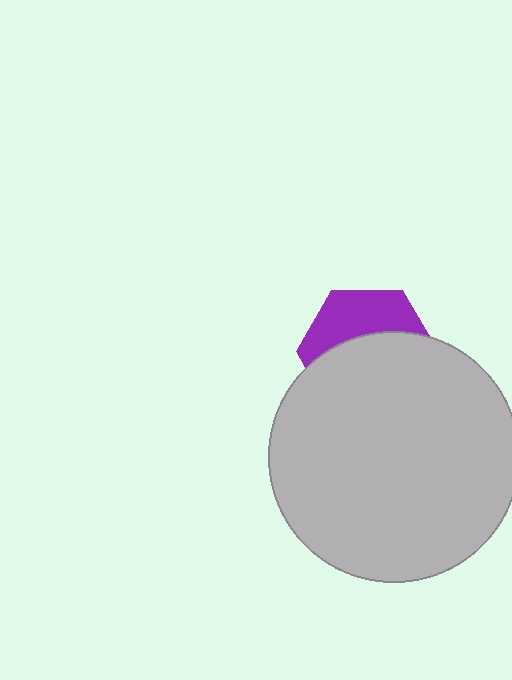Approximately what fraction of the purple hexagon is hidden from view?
Roughly 61% of the purple hexagon is hidden behind the light gray circle.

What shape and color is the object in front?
The object in front is a light gray circle.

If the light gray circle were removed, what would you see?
You would see the complete purple hexagon.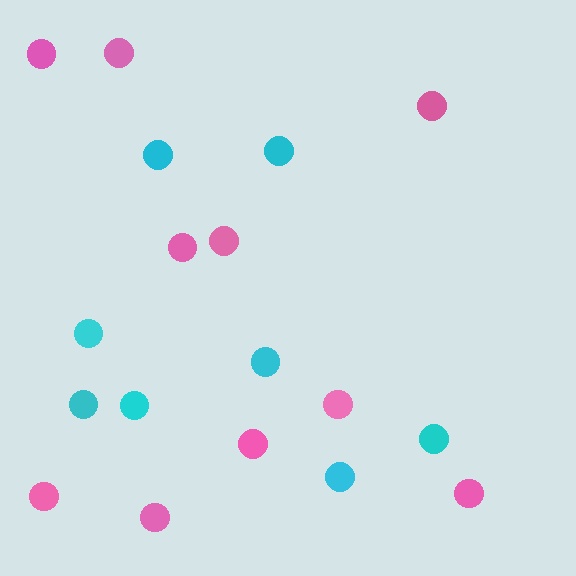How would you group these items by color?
There are 2 groups: one group of cyan circles (8) and one group of pink circles (10).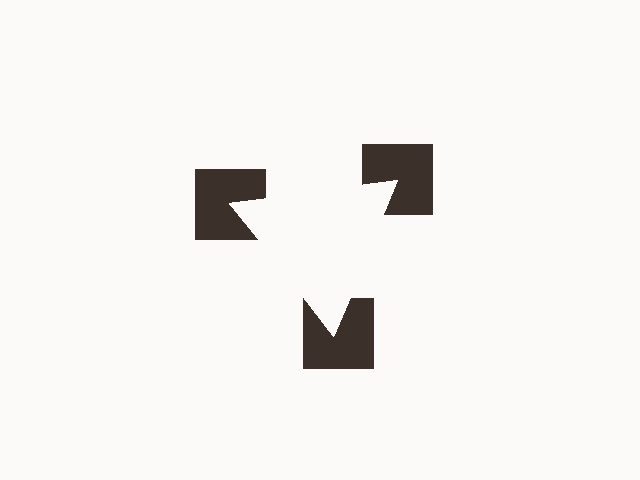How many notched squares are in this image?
There are 3 — one at each vertex of the illusory triangle.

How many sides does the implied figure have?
3 sides.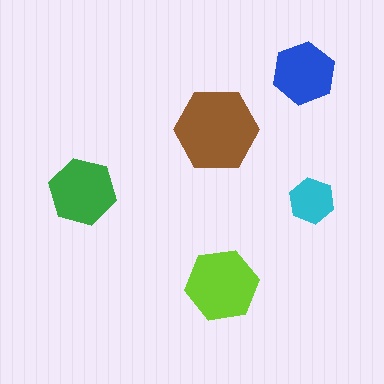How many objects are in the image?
There are 5 objects in the image.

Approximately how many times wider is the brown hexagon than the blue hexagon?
About 1.5 times wider.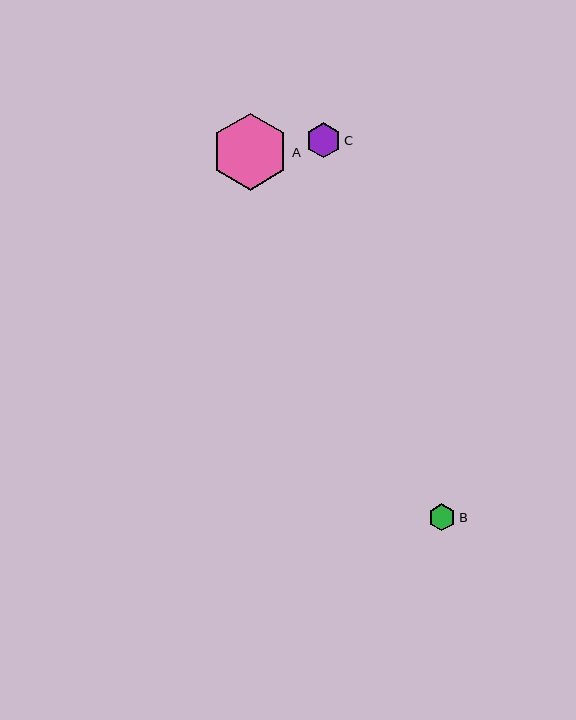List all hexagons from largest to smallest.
From largest to smallest: A, C, B.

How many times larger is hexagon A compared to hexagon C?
Hexagon A is approximately 2.2 times the size of hexagon C.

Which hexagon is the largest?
Hexagon A is the largest with a size of approximately 77 pixels.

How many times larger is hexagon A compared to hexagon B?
Hexagon A is approximately 2.8 times the size of hexagon B.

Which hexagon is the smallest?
Hexagon B is the smallest with a size of approximately 27 pixels.